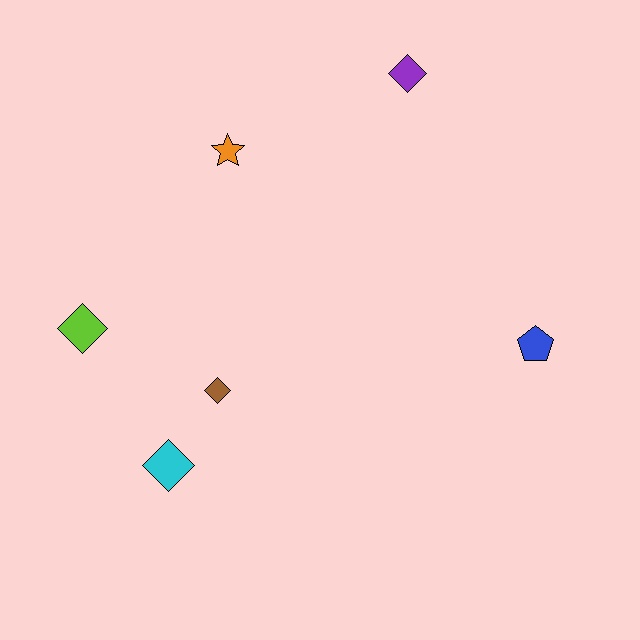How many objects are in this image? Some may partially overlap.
There are 6 objects.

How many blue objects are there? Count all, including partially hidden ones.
There is 1 blue object.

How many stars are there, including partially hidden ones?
There is 1 star.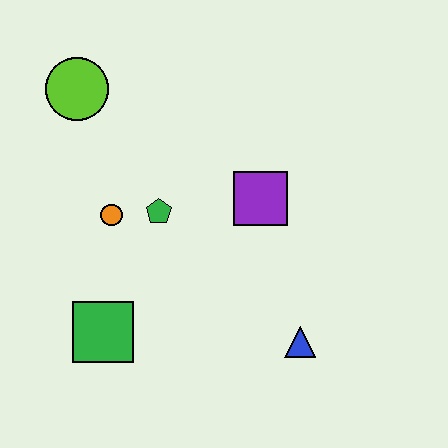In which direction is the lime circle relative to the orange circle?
The lime circle is above the orange circle.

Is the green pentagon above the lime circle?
No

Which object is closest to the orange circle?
The green pentagon is closest to the orange circle.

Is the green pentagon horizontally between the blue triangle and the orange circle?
Yes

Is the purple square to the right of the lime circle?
Yes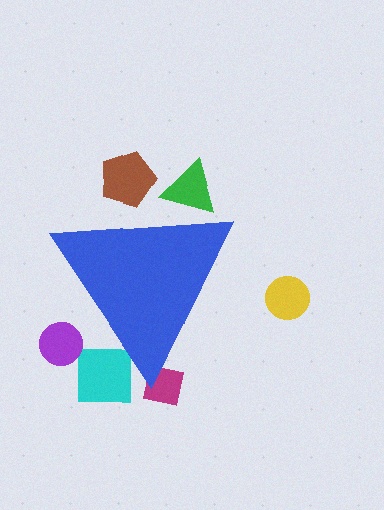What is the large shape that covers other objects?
A blue triangle.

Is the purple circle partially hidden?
Yes, the purple circle is partially hidden behind the blue triangle.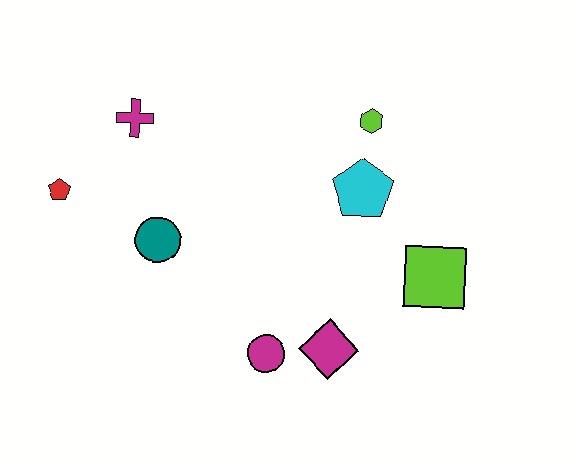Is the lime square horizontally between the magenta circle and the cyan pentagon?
No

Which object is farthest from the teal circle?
The lime square is farthest from the teal circle.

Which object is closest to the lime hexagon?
The cyan pentagon is closest to the lime hexagon.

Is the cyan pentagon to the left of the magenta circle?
No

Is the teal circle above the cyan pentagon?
No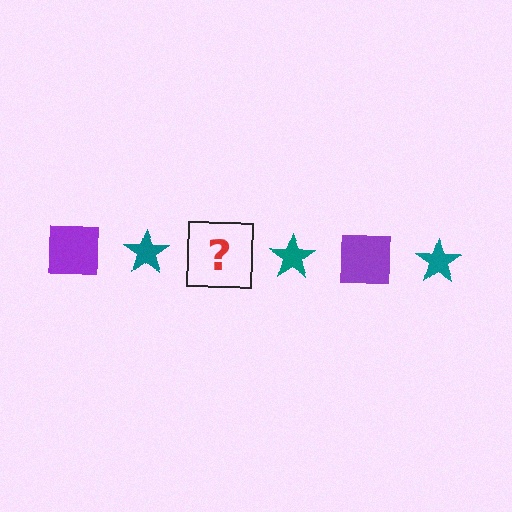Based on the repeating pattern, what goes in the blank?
The blank should be a purple square.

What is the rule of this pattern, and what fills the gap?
The rule is that the pattern alternates between purple square and teal star. The gap should be filled with a purple square.